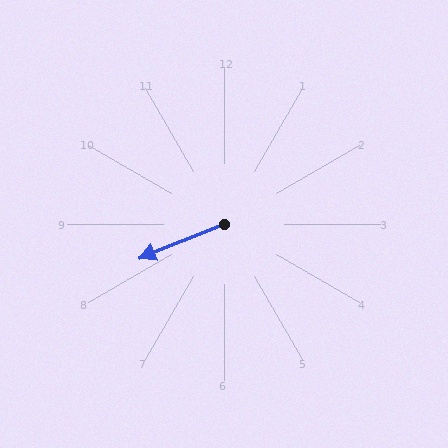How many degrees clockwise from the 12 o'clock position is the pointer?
Approximately 248 degrees.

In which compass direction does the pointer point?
West.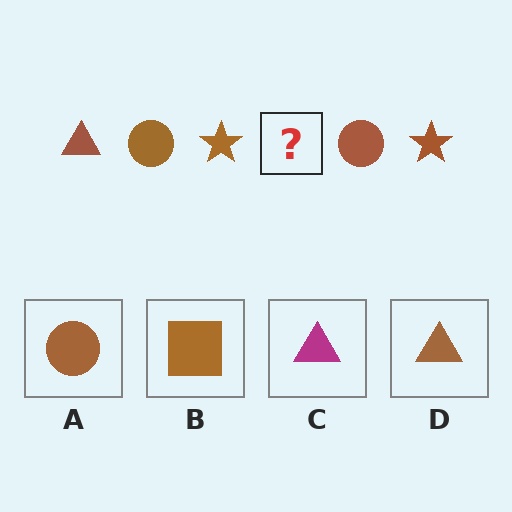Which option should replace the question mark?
Option D.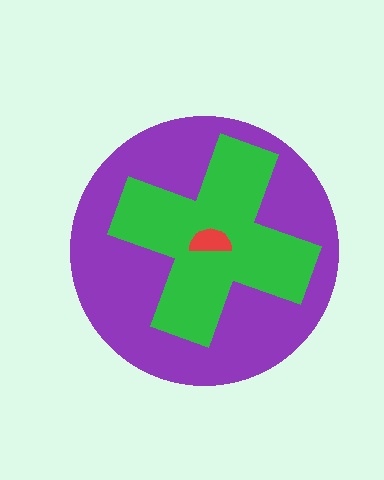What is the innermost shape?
The red semicircle.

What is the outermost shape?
The purple circle.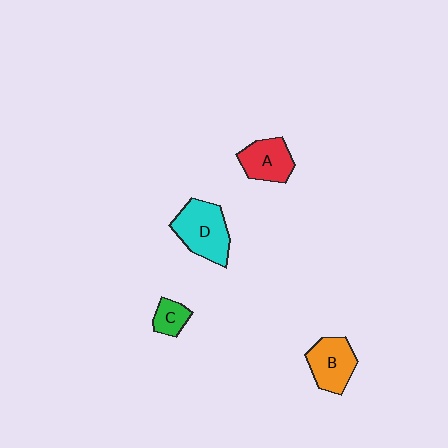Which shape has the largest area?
Shape D (cyan).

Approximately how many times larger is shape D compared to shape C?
Approximately 2.5 times.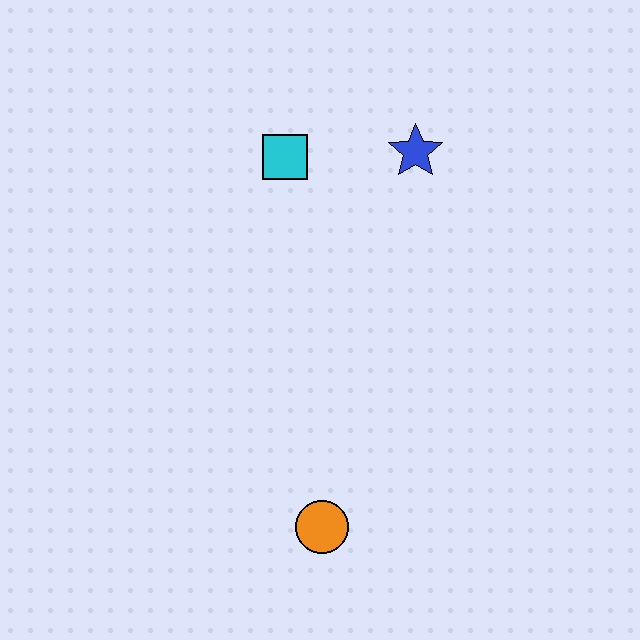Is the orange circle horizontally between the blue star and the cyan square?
Yes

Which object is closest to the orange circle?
The cyan square is closest to the orange circle.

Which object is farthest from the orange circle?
The blue star is farthest from the orange circle.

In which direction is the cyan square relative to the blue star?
The cyan square is to the left of the blue star.